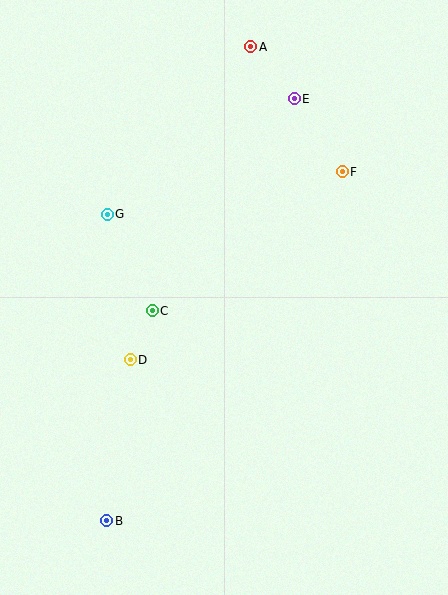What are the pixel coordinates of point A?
Point A is at (251, 47).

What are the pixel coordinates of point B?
Point B is at (107, 521).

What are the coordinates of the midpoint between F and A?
The midpoint between F and A is at (296, 109).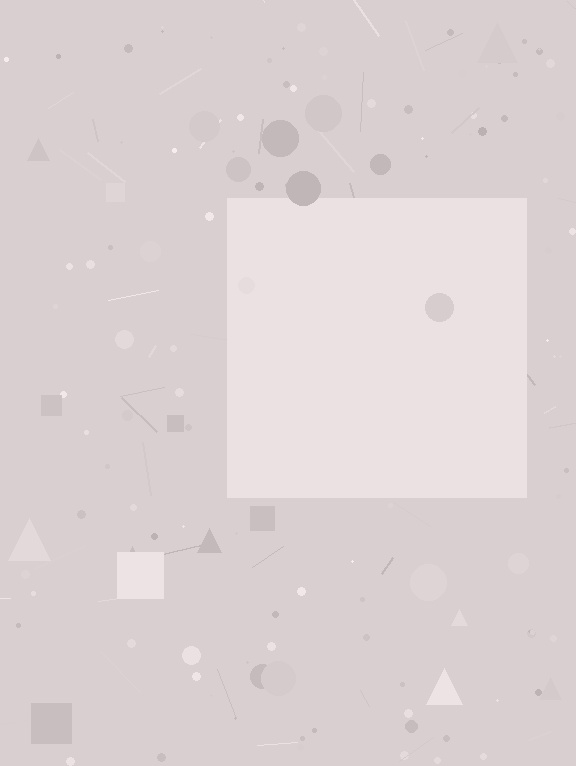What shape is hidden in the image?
A square is hidden in the image.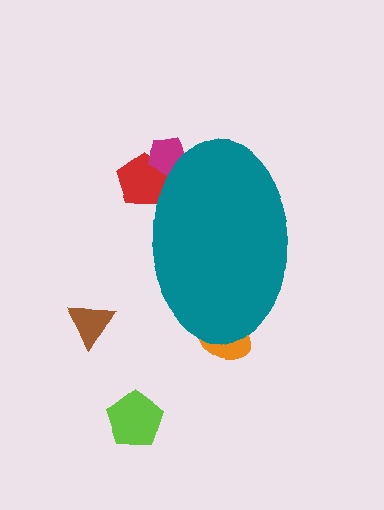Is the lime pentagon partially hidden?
No, the lime pentagon is fully visible.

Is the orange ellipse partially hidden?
Yes, the orange ellipse is partially hidden behind the teal ellipse.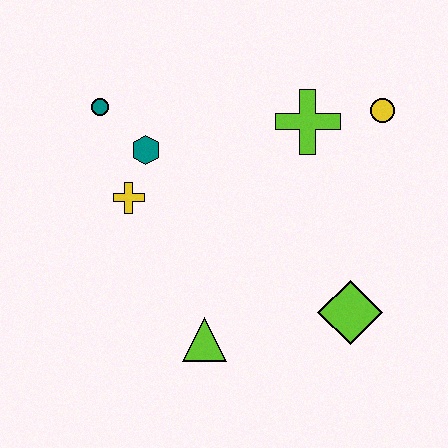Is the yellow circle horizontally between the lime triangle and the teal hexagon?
No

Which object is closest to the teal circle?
The teal hexagon is closest to the teal circle.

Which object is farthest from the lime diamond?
The teal circle is farthest from the lime diamond.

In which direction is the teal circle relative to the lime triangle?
The teal circle is above the lime triangle.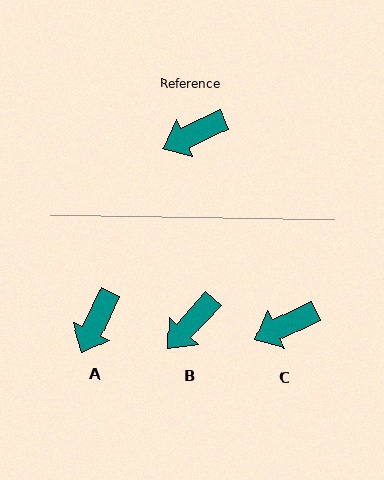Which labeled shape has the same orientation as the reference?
C.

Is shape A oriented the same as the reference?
No, it is off by about 40 degrees.